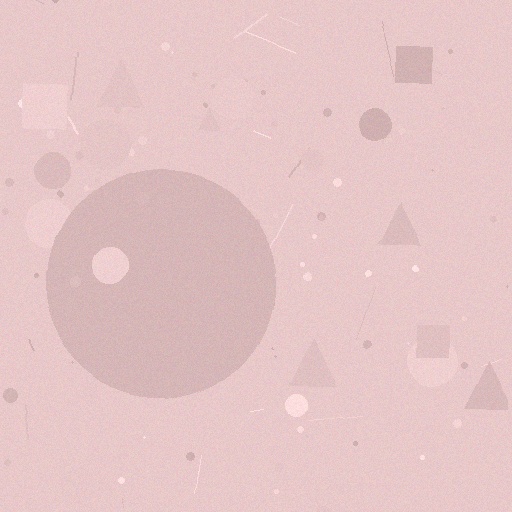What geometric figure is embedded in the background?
A circle is embedded in the background.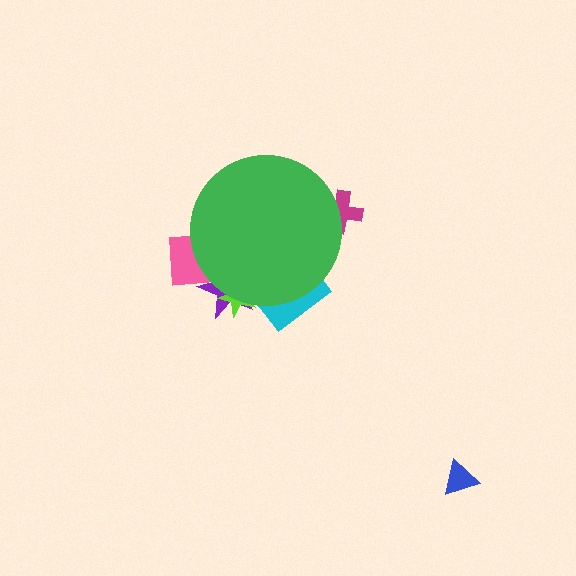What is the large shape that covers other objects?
A green circle.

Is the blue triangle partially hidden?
No, the blue triangle is fully visible.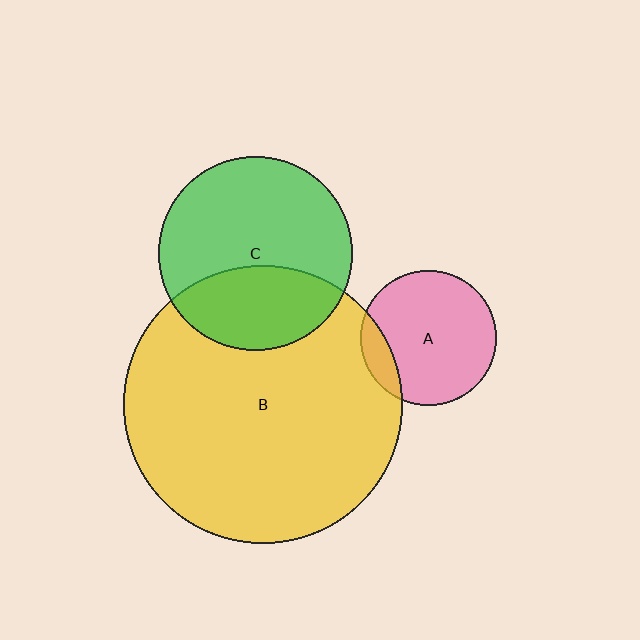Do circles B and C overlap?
Yes.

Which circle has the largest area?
Circle B (yellow).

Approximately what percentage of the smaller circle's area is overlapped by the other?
Approximately 35%.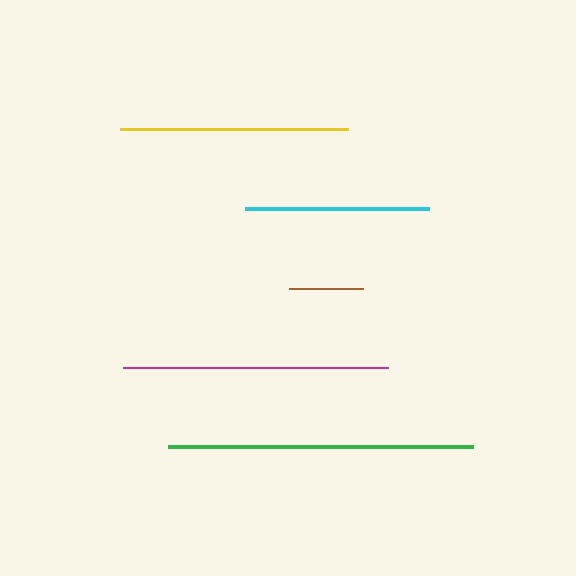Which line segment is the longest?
The green line is the longest at approximately 305 pixels.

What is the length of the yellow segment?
The yellow segment is approximately 228 pixels long.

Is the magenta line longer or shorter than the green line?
The green line is longer than the magenta line.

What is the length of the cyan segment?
The cyan segment is approximately 184 pixels long.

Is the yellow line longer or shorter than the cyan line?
The yellow line is longer than the cyan line.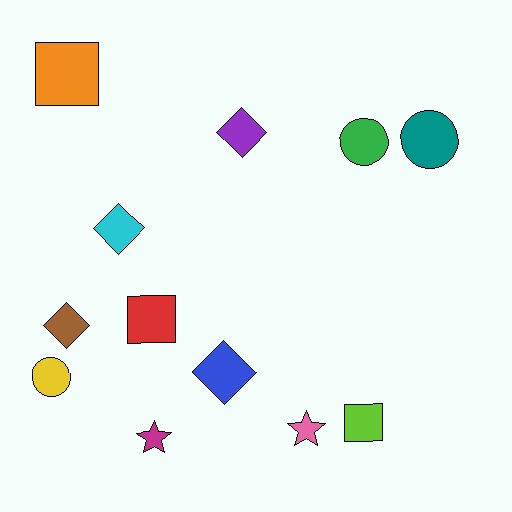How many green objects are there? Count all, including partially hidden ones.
There is 1 green object.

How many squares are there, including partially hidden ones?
There are 3 squares.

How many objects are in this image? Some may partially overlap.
There are 12 objects.